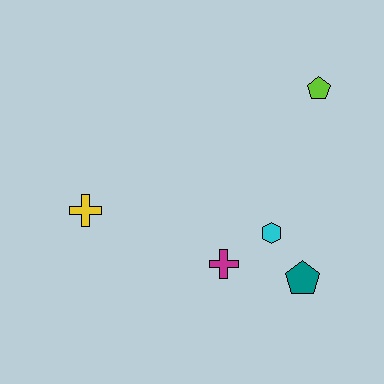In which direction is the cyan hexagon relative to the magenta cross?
The cyan hexagon is to the right of the magenta cross.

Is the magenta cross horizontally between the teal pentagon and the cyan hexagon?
No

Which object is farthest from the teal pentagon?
The yellow cross is farthest from the teal pentagon.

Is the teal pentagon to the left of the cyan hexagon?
No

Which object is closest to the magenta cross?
The cyan hexagon is closest to the magenta cross.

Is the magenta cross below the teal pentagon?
No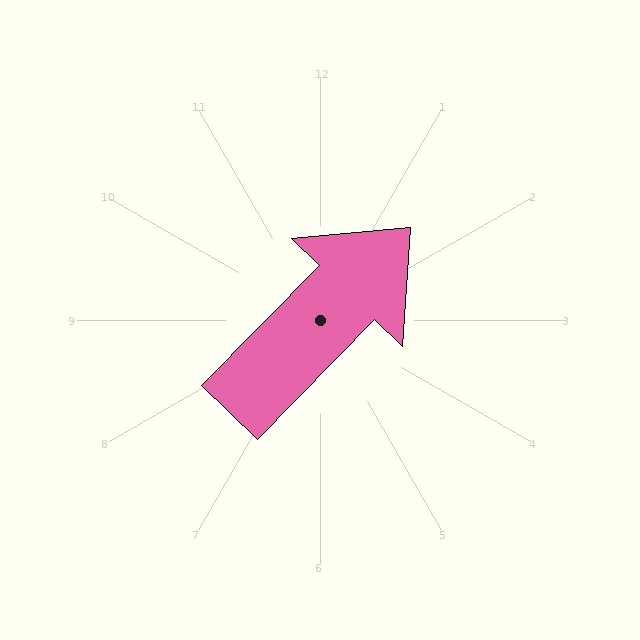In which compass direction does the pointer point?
Northeast.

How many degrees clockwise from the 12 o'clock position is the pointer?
Approximately 44 degrees.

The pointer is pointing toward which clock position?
Roughly 1 o'clock.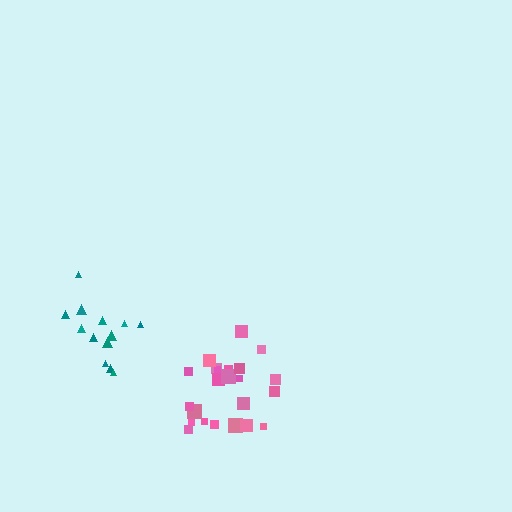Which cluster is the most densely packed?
Pink.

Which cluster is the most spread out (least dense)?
Teal.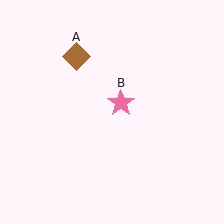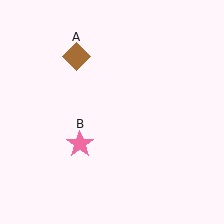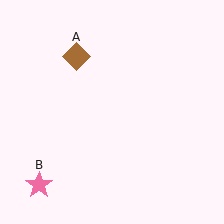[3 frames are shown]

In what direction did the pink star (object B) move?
The pink star (object B) moved down and to the left.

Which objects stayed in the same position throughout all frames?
Brown diamond (object A) remained stationary.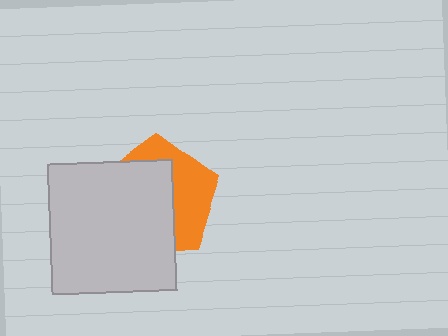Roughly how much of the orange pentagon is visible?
A small part of it is visible (roughly 40%).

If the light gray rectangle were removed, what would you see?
You would see the complete orange pentagon.